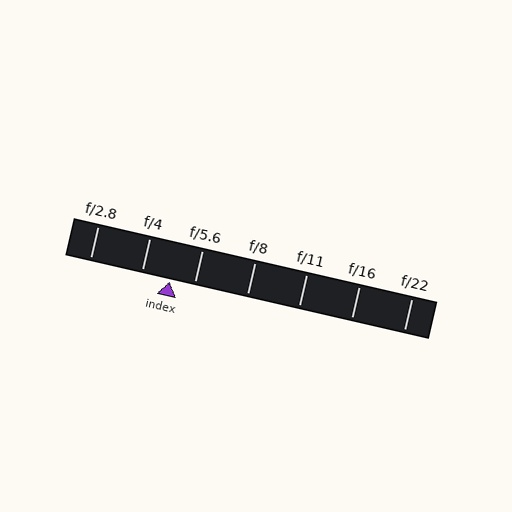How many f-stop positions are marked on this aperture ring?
There are 7 f-stop positions marked.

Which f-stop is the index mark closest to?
The index mark is closest to f/5.6.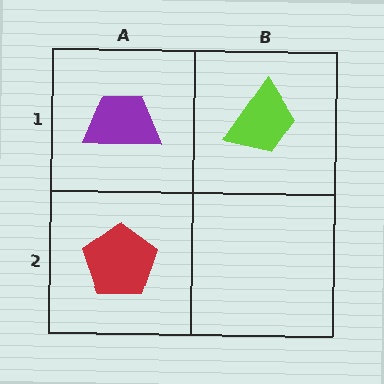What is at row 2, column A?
A red pentagon.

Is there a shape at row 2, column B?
No, that cell is empty.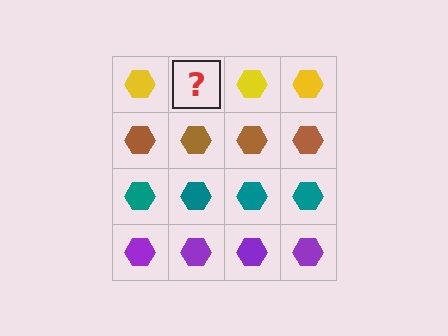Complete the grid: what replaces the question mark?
The question mark should be replaced with a yellow hexagon.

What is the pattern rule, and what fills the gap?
The rule is that each row has a consistent color. The gap should be filled with a yellow hexagon.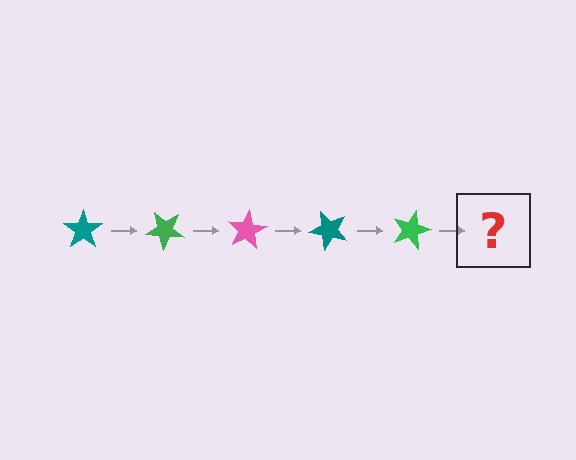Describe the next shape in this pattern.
It should be a pink star, rotated 200 degrees from the start.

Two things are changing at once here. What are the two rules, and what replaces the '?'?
The two rules are that it rotates 40 degrees each step and the color cycles through teal, green, and pink. The '?' should be a pink star, rotated 200 degrees from the start.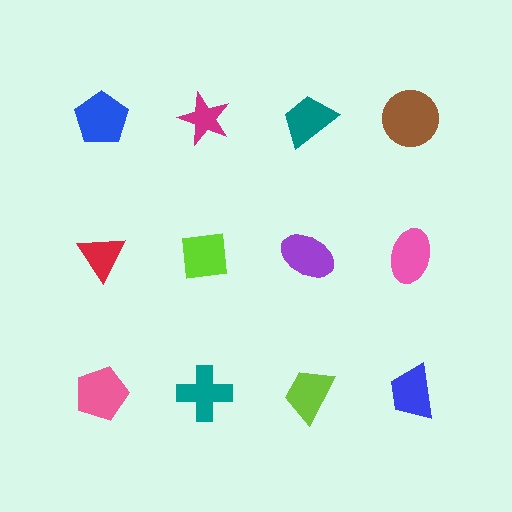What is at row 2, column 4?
A pink ellipse.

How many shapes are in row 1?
4 shapes.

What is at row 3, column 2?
A teal cross.